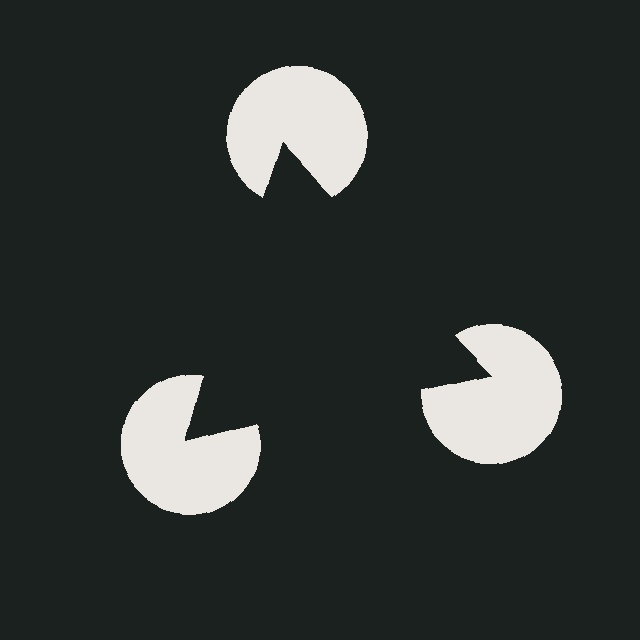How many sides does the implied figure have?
3 sides.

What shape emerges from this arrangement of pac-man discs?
An illusory triangle — its edges are inferred from the aligned wedge cuts in the pac-man discs, not physically drawn.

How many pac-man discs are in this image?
There are 3 — one at each vertex of the illusory triangle.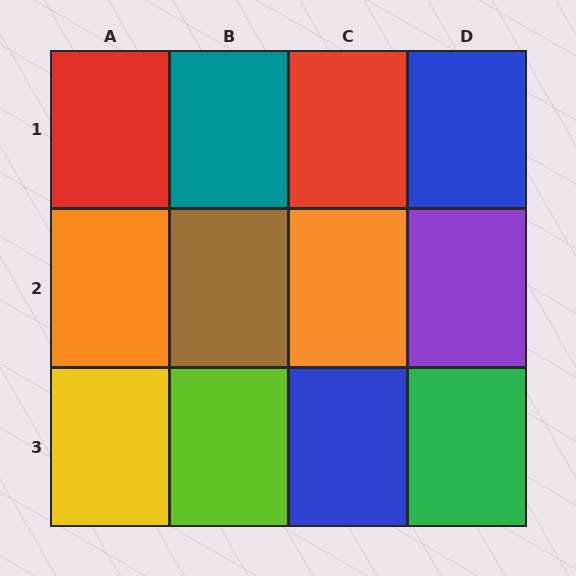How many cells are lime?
1 cell is lime.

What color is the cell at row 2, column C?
Orange.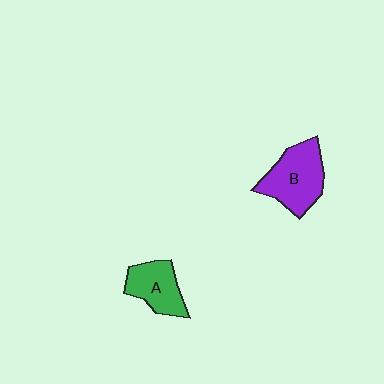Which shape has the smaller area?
Shape A (green).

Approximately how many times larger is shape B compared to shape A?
Approximately 1.4 times.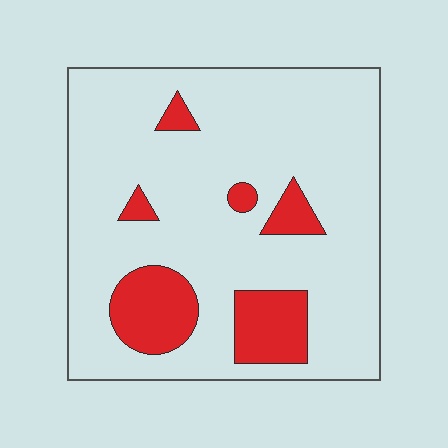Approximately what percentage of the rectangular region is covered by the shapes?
Approximately 15%.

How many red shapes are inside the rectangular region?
6.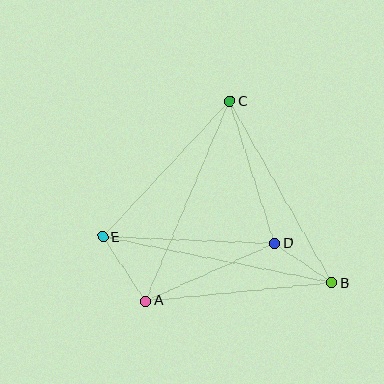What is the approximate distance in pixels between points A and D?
The distance between A and D is approximately 141 pixels.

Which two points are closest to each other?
Points B and D are closest to each other.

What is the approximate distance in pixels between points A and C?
The distance between A and C is approximately 216 pixels.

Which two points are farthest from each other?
Points B and E are farthest from each other.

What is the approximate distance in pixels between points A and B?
The distance between A and B is approximately 188 pixels.